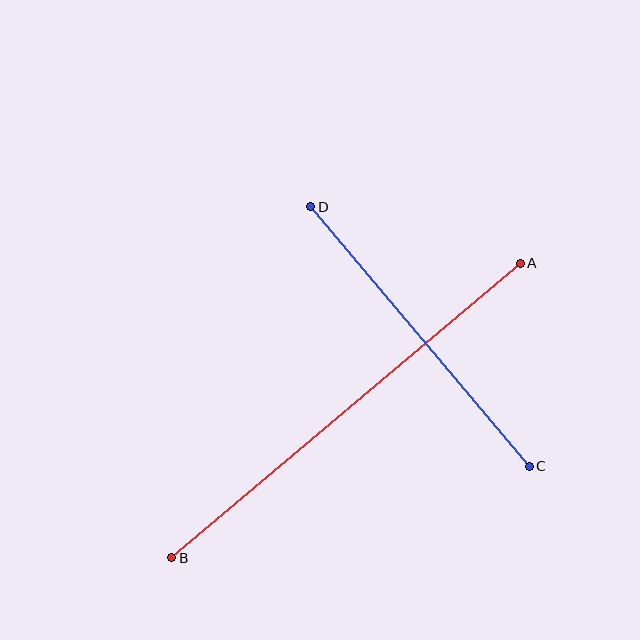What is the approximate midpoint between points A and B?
The midpoint is at approximately (346, 411) pixels.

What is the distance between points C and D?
The distance is approximately 340 pixels.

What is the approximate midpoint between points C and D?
The midpoint is at approximately (420, 337) pixels.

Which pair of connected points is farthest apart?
Points A and B are farthest apart.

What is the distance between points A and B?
The distance is approximately 456 pixels.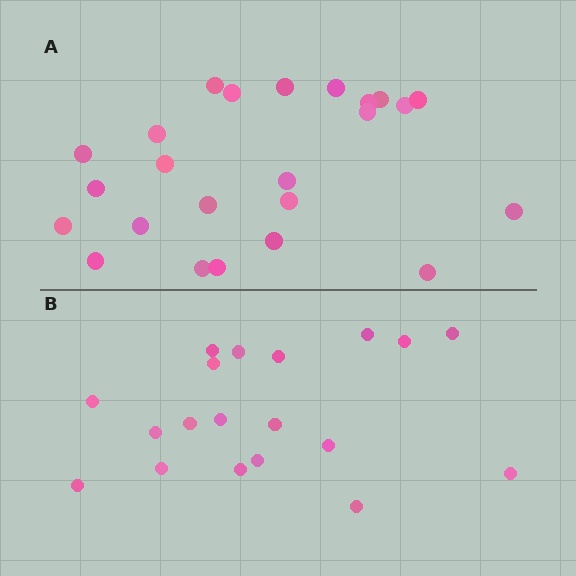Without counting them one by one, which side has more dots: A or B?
Region A (the top region) has more dots.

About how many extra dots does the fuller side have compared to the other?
Region A has about 5 more dots than region B.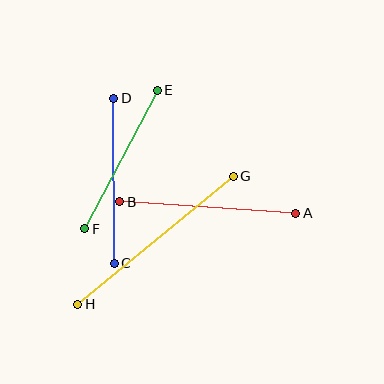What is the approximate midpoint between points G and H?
The midpoint is at approximately (156, 240) pixels.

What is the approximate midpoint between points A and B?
The midpoint is at approximately (208, 208) pixels.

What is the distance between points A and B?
The distance is approximately 176 pixels.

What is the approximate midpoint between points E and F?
The midpoint is at approximately (121, 159) pixels.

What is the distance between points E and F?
The distance is approximately 156 pixels.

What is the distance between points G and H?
The distance is approximately 201 pixels.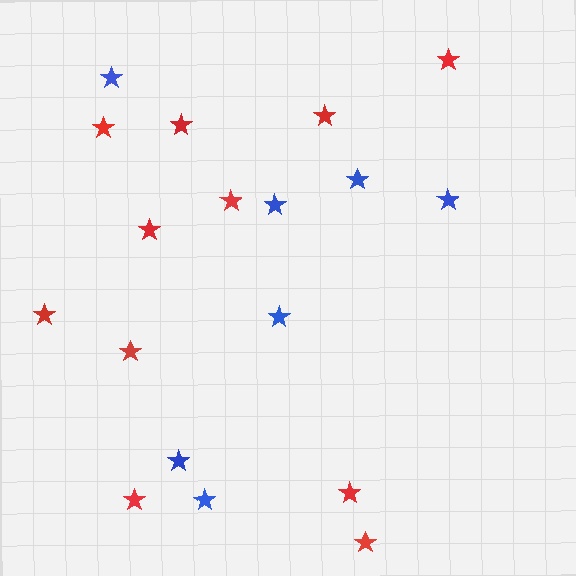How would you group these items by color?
There are 2 groups: one group of red stars (11) and one group of blue stars (7).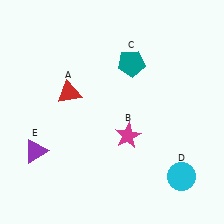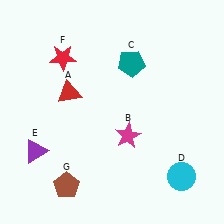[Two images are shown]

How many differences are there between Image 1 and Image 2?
There are 2 differences between the two images.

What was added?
A red star (F), a brown pentagon (G) were added in Image 2.